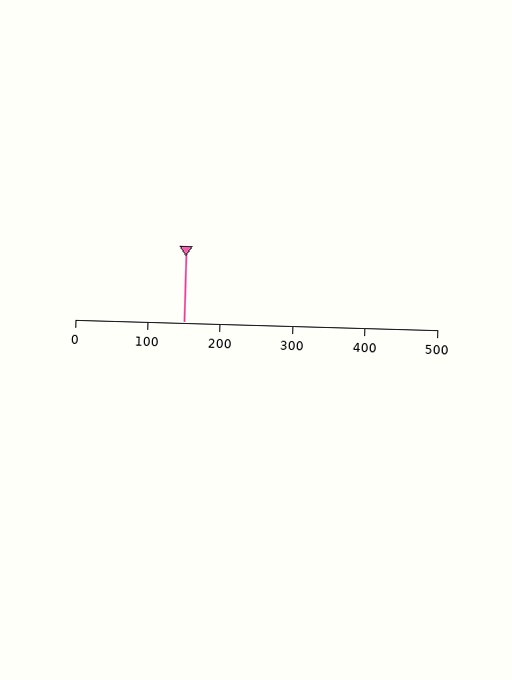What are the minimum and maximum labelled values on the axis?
The axis runs from 0 to 500.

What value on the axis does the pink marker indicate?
The marker indicates approximately 150.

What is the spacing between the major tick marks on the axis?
The major ticks are spaced 100 apart.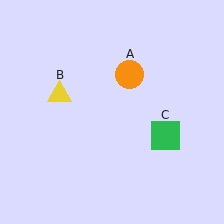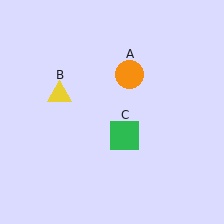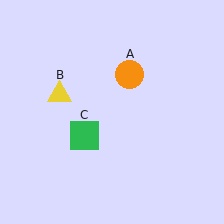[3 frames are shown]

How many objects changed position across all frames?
1 object changed position: green square (object C).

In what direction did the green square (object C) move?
The green square (object C) moved left.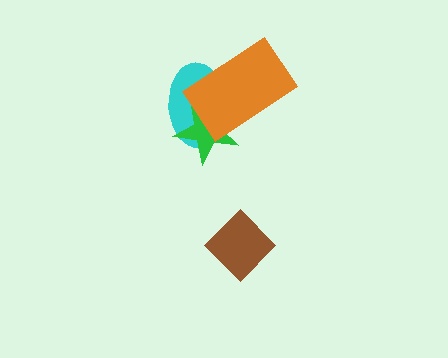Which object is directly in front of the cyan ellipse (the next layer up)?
The green star is directly in front of the cyan ellipse.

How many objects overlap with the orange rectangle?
2 objects overlap with the orange rectangle.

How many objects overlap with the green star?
2 objects overlap with the green star.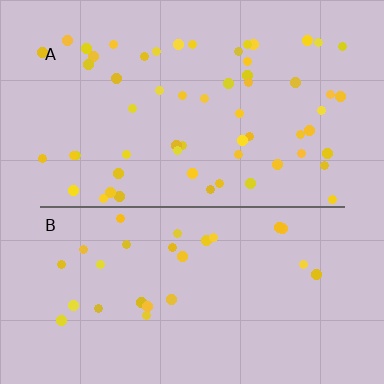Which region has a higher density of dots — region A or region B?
A (the top).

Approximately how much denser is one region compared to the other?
Approximately 2.2× — region A over region B.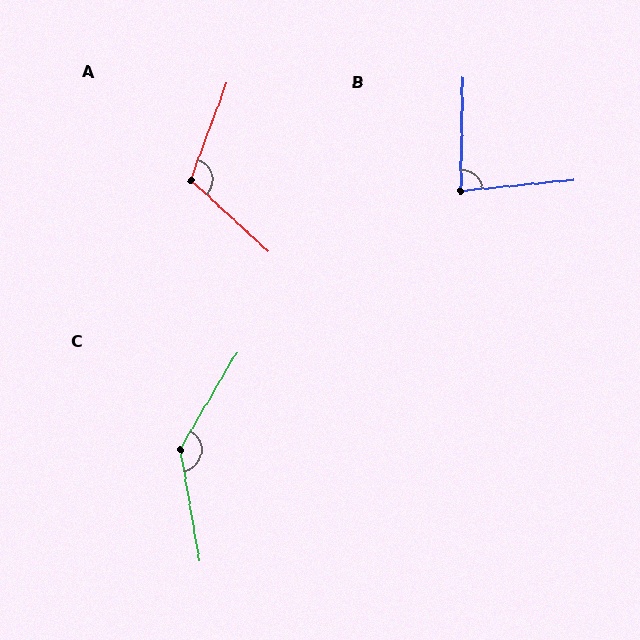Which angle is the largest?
C, at approximately 139 degrees.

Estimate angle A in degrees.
Approximately 112 degrees.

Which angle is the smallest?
B, at approximately 84 degrees.